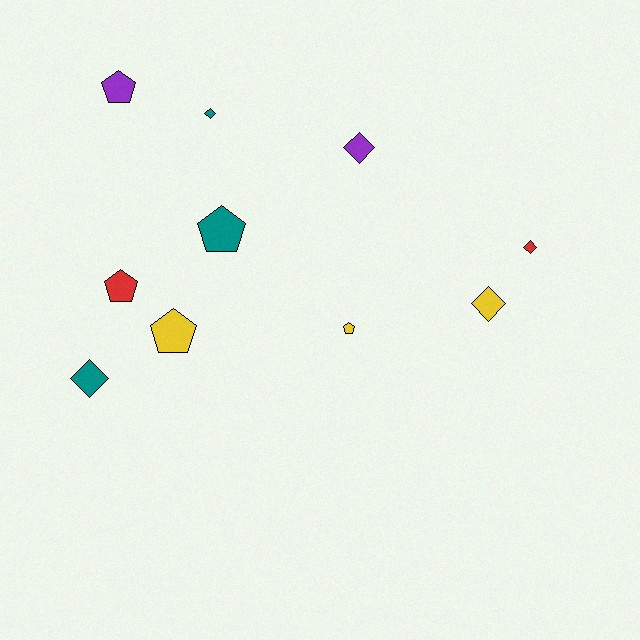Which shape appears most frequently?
Diamond, with 5 objects.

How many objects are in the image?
There are 10 objects.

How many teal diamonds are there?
There are 2 teal diamonds.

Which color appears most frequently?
Yellow, with 3 objects.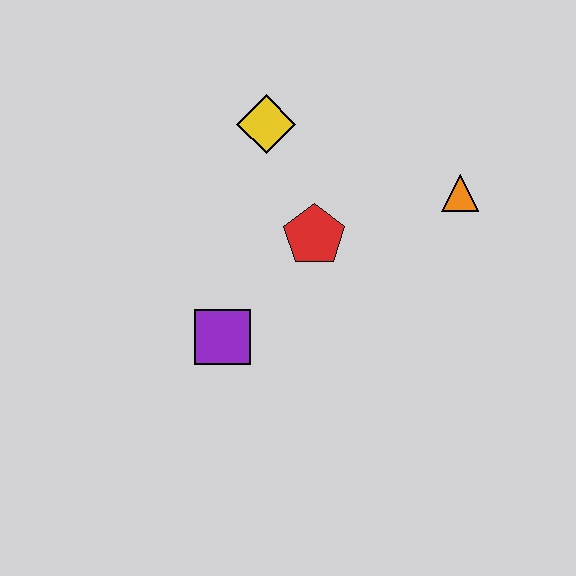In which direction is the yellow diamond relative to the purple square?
The yellow diamond is above the purple square.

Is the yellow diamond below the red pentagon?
No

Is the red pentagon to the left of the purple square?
No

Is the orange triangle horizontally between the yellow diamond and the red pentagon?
No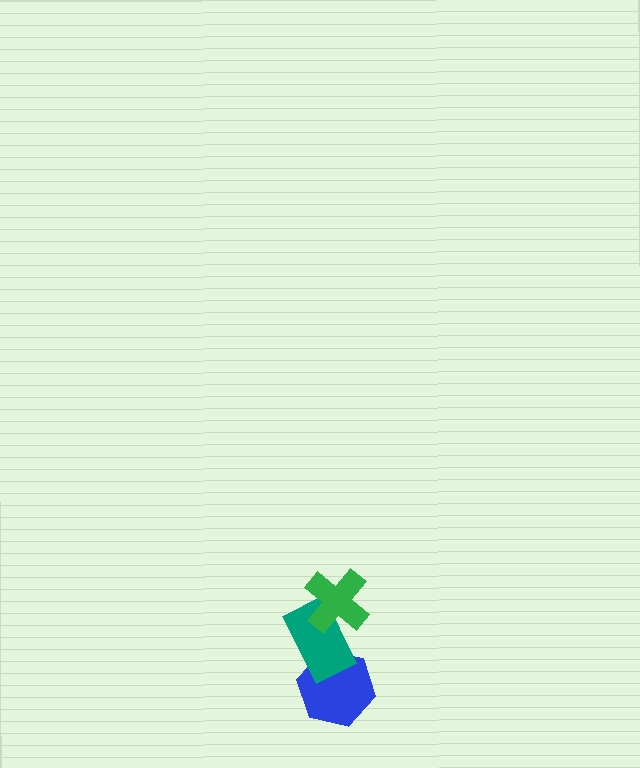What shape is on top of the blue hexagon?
The teal rectangle is on top of the blue hexagon.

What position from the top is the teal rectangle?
The teal rectangle is 2nd from the top.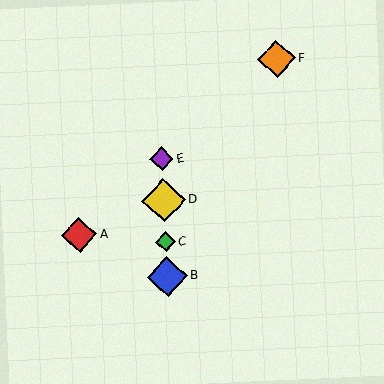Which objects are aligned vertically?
Objects B, C, D, E are aligned vertically.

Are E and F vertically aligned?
No, E is at x≈162 and F is at x≈277.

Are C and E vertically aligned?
Yes, both are at x≈165.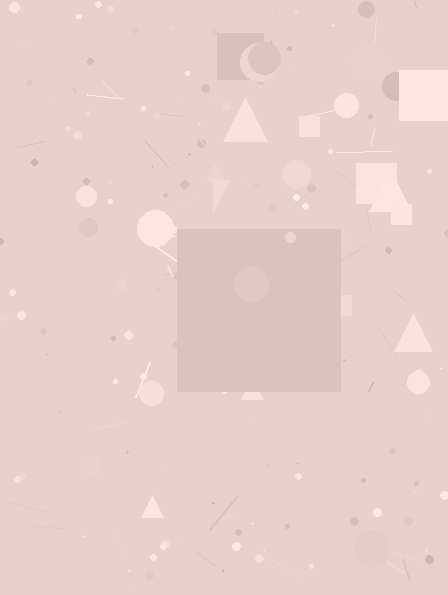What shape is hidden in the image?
A square is hidden in the image.